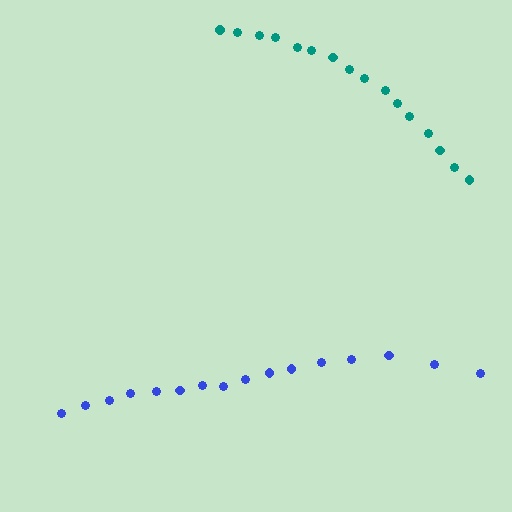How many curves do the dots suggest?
There are 2 distinct paths.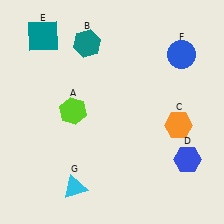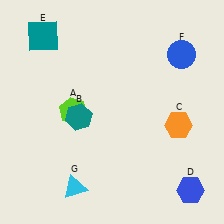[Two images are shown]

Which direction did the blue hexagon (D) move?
The blue hexagon (D) moved down.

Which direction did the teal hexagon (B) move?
The teal hexagon (B) moved down.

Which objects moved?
The objects that moved are: the teal hexagon (B), the blue hexagon (D).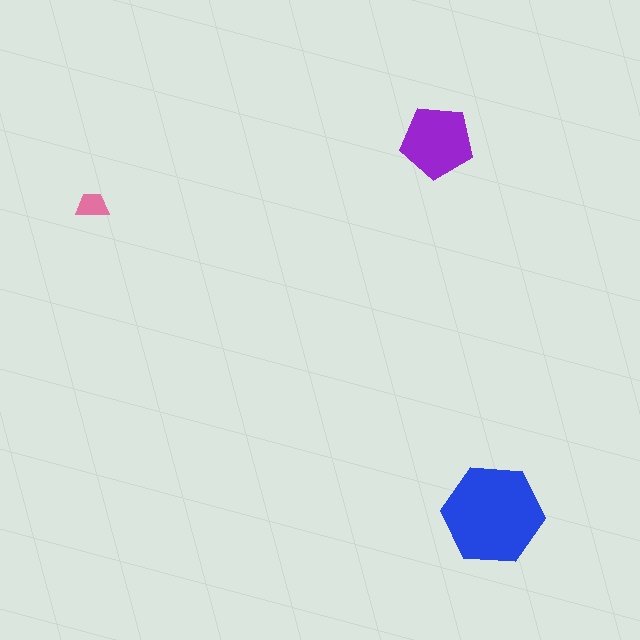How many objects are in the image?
There are 3 objects in the image.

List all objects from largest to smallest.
The blue hexagon, the purple pentagon, the pink trapezoid.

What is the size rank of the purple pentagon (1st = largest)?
2nd.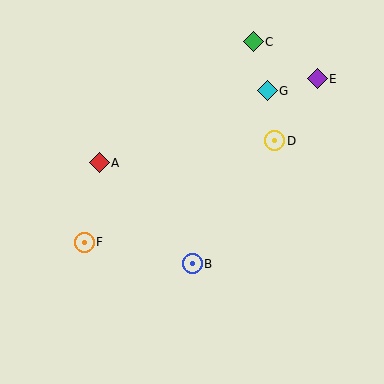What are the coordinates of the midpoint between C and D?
The midpoint between C and D is at (264, 91).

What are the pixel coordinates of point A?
Point A is at (99, 163).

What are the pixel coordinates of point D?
Point D is at (275, 141).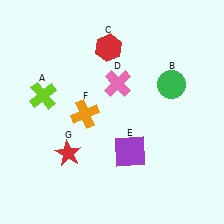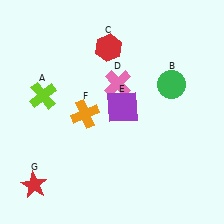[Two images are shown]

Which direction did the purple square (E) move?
The purple square (E) moved up.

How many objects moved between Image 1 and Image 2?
2 objects moved between the two images.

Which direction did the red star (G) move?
The red star (G) moved left.